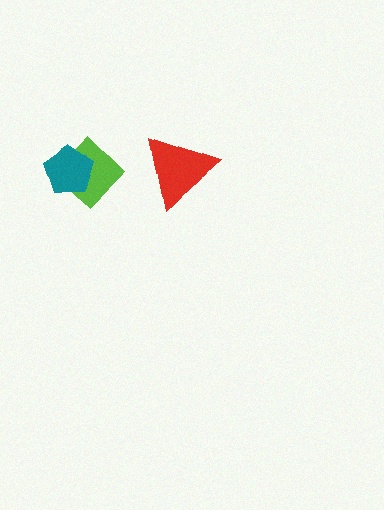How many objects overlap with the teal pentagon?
1 object overlaps with the teal pentagon.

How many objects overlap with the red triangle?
0 objects overlap with the red triangle.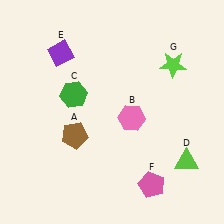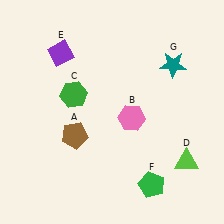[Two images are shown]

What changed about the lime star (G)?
In Image 1, G is lime. In Image 2, it changed to teal.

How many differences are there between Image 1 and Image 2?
There are 2 differences between the two images.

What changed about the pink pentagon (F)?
In Image 1, F is pink. In Image 2, it changed to green.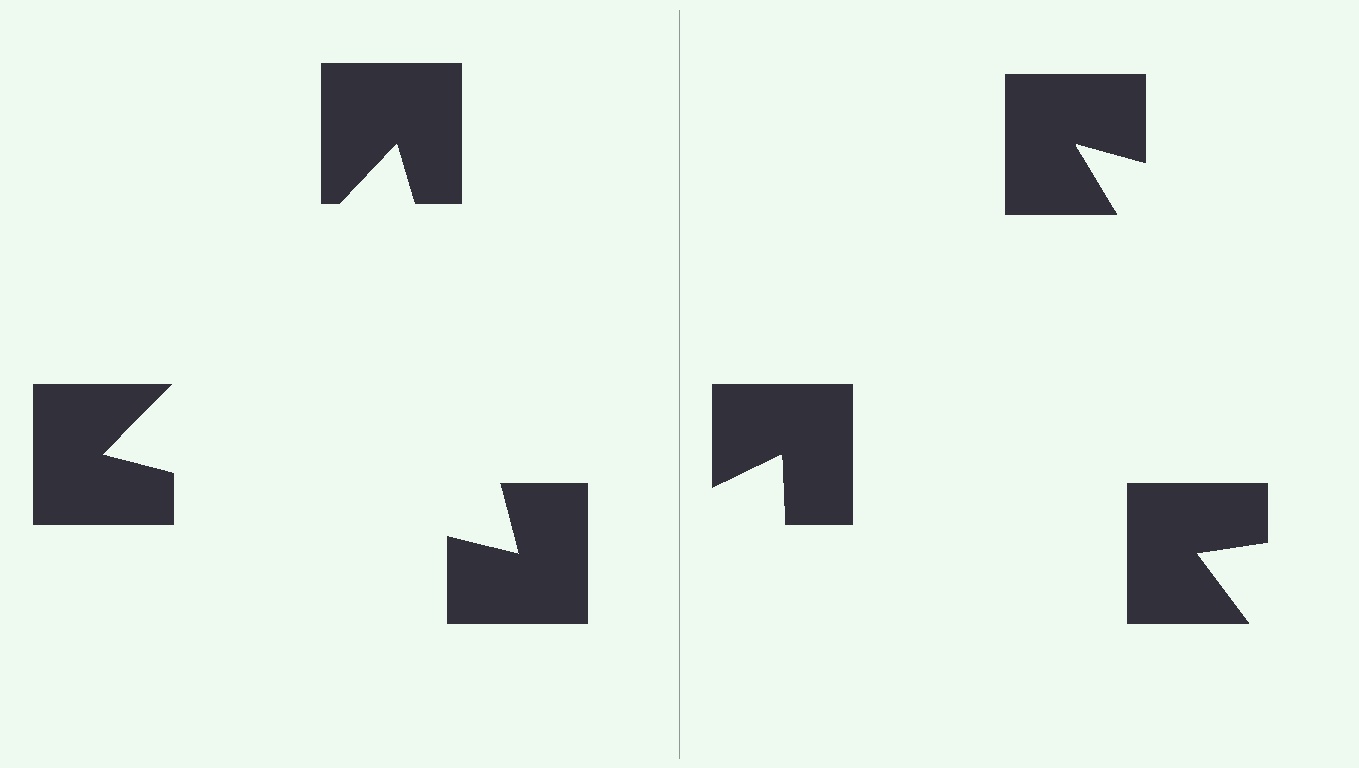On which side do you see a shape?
An illusory triangle appears on the left side. On the right side the wedge cuts are rotated, so no coherent shape forms.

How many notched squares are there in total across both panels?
6 — 3 on each side.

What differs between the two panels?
The notched squares are positioned identically on both sides; only the wedge orientations differ. On the left they align to a triangle; on the right they are misaligned.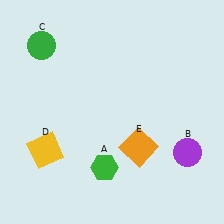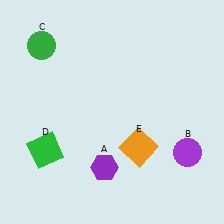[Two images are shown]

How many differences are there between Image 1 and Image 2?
There are 2 differences between the two images.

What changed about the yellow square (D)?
In Image 1, D is yellow. In Image 2, it changed to green.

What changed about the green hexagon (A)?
In Image 1, A is green. In Image 2, it changed to purple.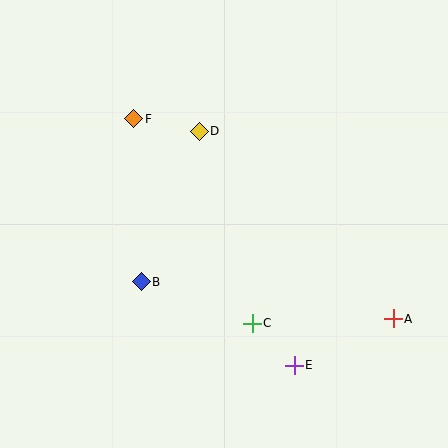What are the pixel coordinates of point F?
Point F is at (134, 119).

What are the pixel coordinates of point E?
Point E is at (294, 365).